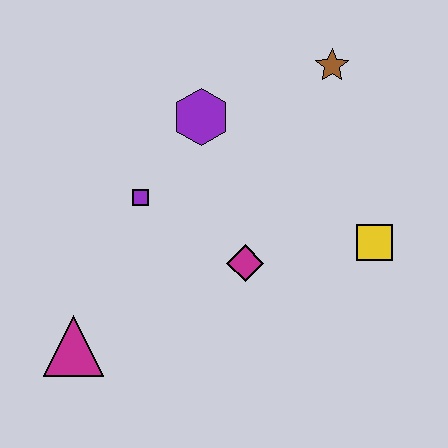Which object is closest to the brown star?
The purple hexagon is closest to the brown star.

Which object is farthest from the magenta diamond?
The brown star is farthest from the magenta diamond.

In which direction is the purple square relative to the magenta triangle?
The purple square is above the magenta triangle.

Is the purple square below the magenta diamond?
No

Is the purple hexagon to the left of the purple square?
No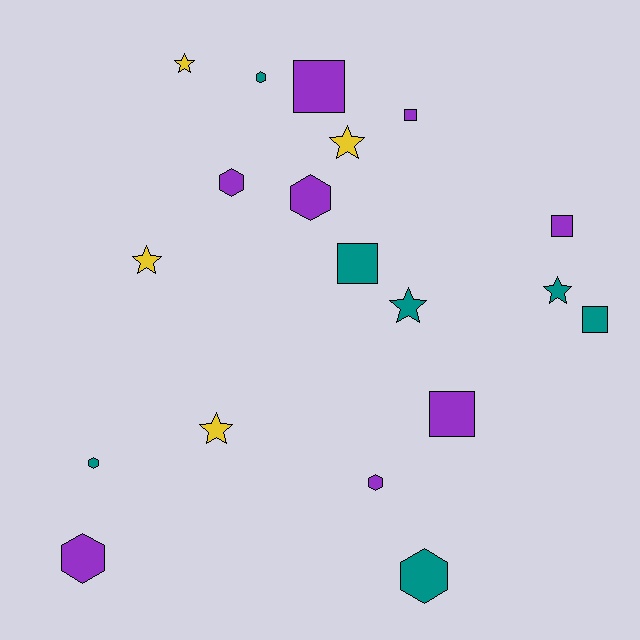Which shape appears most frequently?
Hexagon, with 7 objects.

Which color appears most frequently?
Purple, with 8 objects.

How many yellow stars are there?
There are 4 yellow stars.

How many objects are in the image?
There are 19 objects.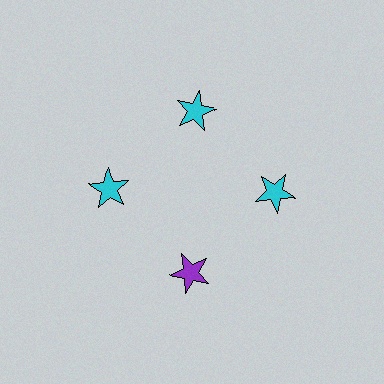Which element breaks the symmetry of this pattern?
The purple star at roughly the 6 o'clock position breaks the symmetry. All other shapes are cyan stars.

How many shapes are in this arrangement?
There are 4 shapes arranged in a ring pattern.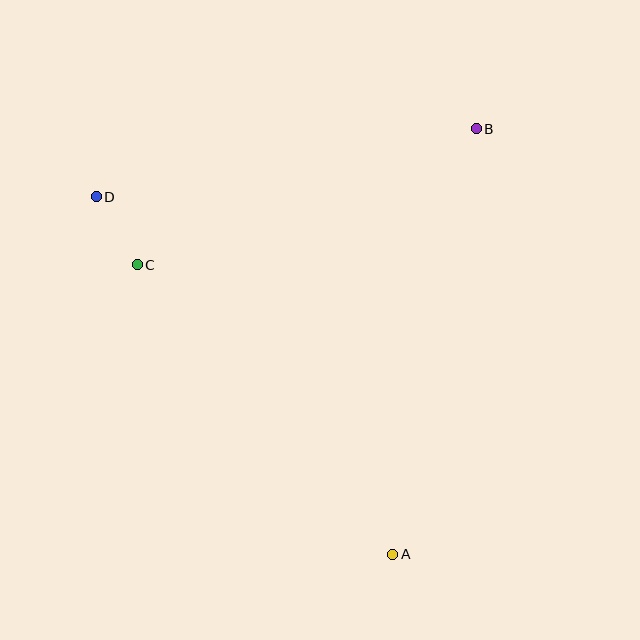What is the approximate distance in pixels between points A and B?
The distance between A and B is approximately 434 pixels.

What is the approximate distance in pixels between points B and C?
The distance between B and C is approximately 365 pixels.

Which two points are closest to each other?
Points C and D are closest to each other.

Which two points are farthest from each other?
Points A and D are farthest from each other.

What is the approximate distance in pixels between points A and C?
The distance between A and C is approximately 386 pixels.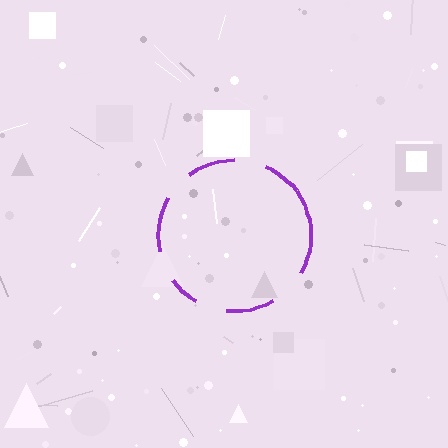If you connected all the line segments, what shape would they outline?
They would outline a circle.